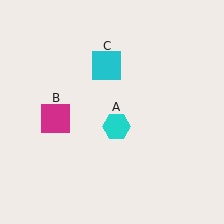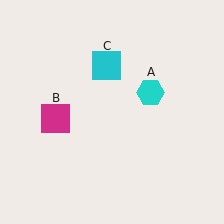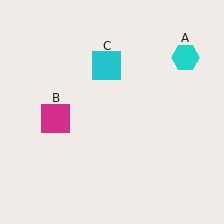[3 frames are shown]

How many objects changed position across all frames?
1 object changed position: cyan hexagon (object A).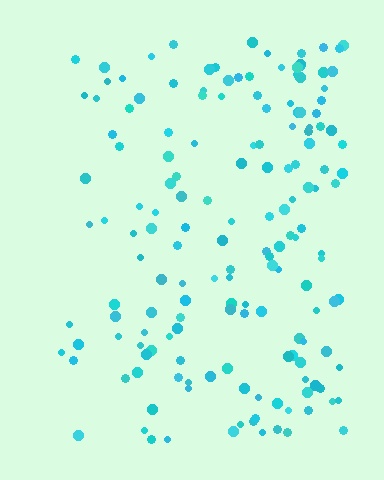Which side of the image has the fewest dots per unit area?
The left.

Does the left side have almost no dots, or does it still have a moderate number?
Still a moderate number, just noticeably fewer than the right.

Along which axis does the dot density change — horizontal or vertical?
Horizontal.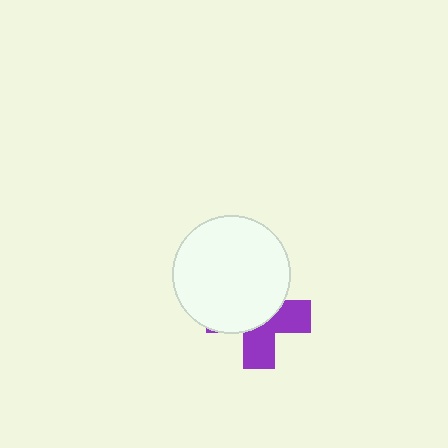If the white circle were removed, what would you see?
You would see the complete purple cross.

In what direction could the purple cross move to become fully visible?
The purple cross could move toward the lower-right. That would shift it out from behind the white circle entirely.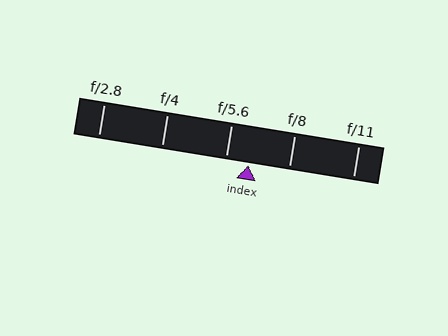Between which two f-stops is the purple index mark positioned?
The index mark is between f/5.6 and f/8.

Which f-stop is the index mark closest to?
The index mark is closest to f/5.6.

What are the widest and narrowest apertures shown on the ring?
The widest aperture shown is f/2.8 and the narrowest is f/11.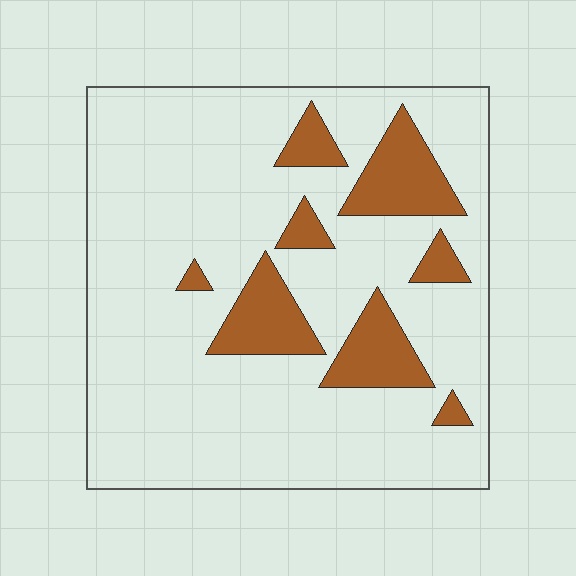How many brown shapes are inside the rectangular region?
8.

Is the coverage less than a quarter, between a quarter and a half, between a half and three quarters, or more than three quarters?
Less than a quarter.